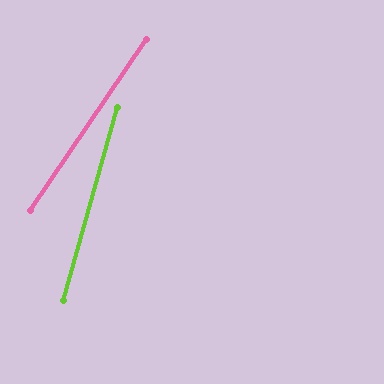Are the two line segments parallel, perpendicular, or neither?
Neither parallel nor perpendicular — they differ by about 18°.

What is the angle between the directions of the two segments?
Approximately 18 degrees.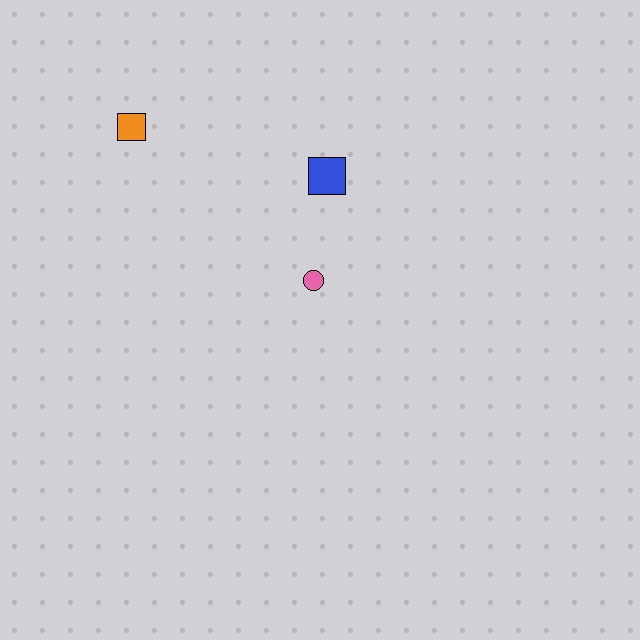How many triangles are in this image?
There are no triangles.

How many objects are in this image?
There are 3 objects.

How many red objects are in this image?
There are no red objects.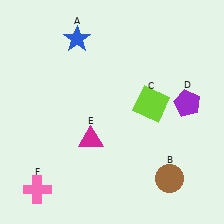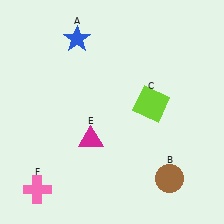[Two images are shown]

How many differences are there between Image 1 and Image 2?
There is 1 difference between the two images.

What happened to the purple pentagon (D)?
The purple pentagon (D) was removed in Image 2. It was in the top-right area of Image 1.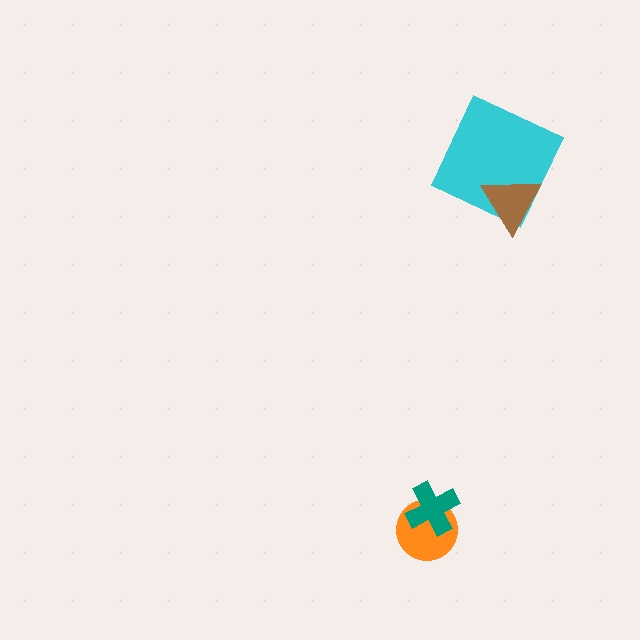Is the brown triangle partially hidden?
No, no other shape covers it.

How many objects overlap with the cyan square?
1 object overlaps with the cyan square.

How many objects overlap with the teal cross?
1 object overlaps with the teal cross.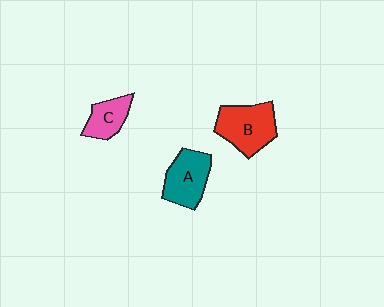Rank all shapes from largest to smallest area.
From largest to smallest: B (red), A (teal), C (pink).